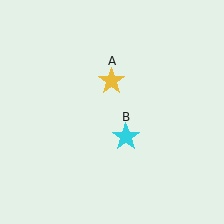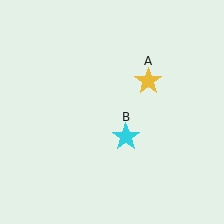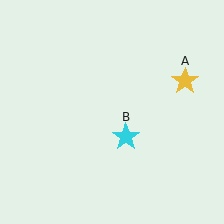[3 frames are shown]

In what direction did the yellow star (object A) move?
The yellow star (object A) moved right.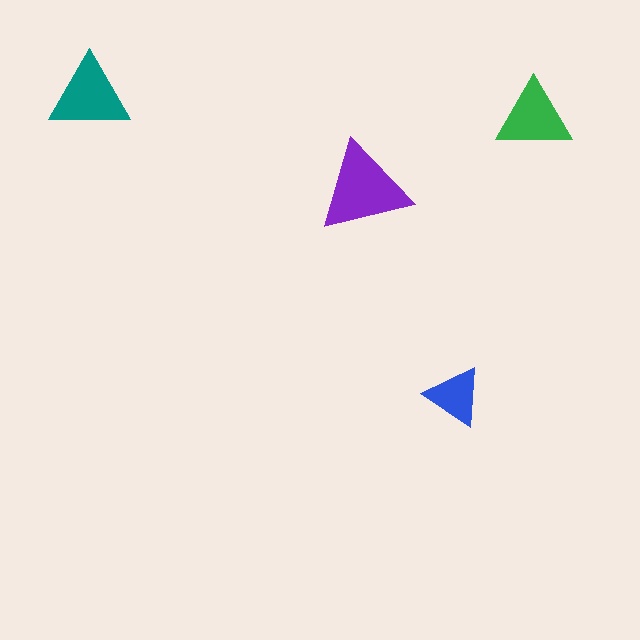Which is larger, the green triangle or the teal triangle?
The teal one.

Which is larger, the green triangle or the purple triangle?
The purple one.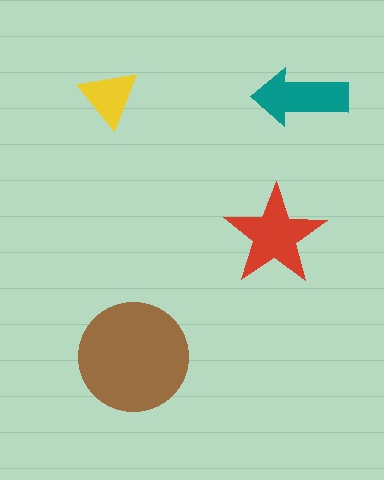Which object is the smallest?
The yellow triangle.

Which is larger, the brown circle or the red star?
The brown circle.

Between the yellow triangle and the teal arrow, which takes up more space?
The teal arrow.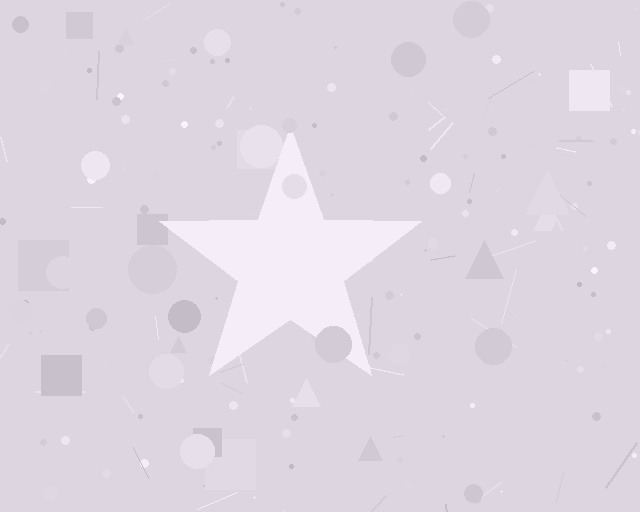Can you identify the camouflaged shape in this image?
The camouflaged shape is a star.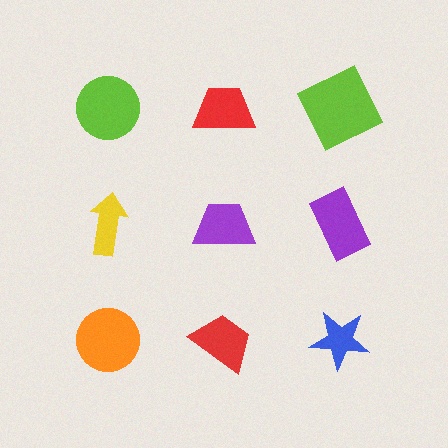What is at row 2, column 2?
A purple trapezoid.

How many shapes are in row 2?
3 shapes.